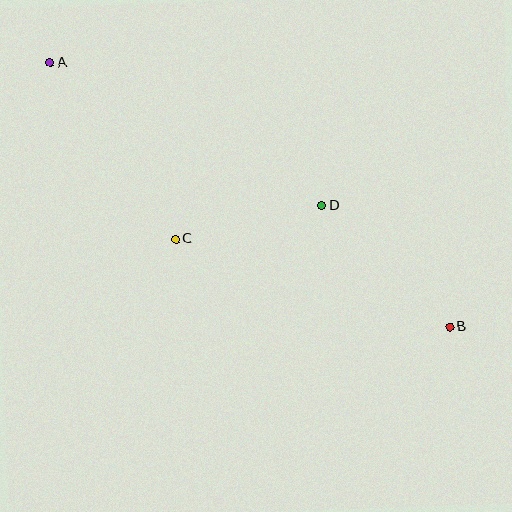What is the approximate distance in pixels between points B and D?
The distance between B and D is approximately 176 pixels.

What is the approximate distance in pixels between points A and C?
The distance between A and C is approximately 216 pixels.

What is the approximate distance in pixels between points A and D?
The distance between A and D is approximately 307 pixels.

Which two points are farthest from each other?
Points A and B are farthest from each other.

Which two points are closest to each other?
Points C and D are closest to each other.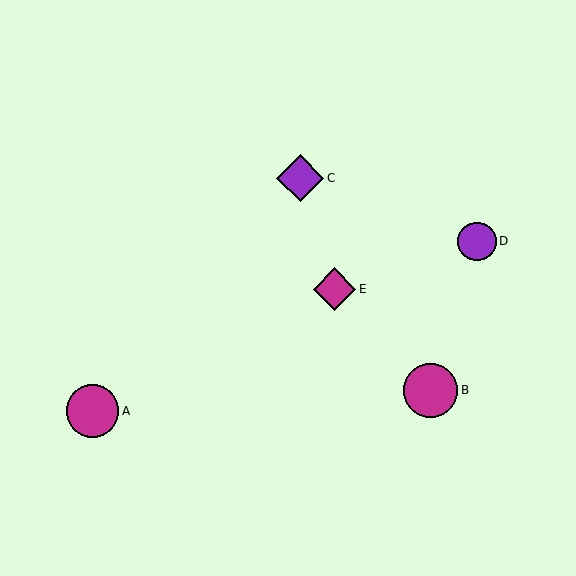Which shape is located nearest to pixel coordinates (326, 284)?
The magenta diamond (labeled E) at (334, 289) is nearest to that location.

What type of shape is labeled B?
Shape B is a magenta circle.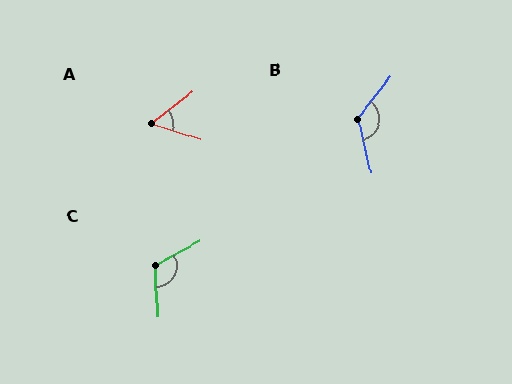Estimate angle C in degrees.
Approximately 116 degrees.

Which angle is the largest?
B, at approximately 129 degrees.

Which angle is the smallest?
A, at approximately 56 degrees.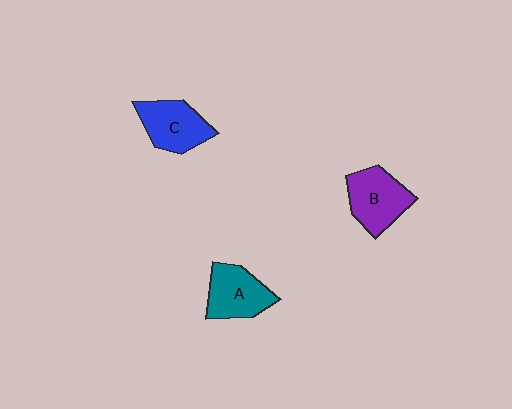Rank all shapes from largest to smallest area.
From largest to smallest: B (purple), C (blue), A (teal).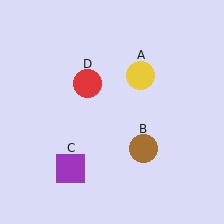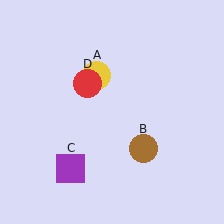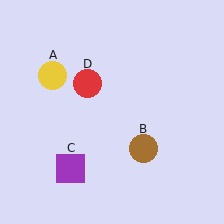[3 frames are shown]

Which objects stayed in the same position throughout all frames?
Brown circle (object B) and purple square (object C) and red circle (object D) remained stationary.